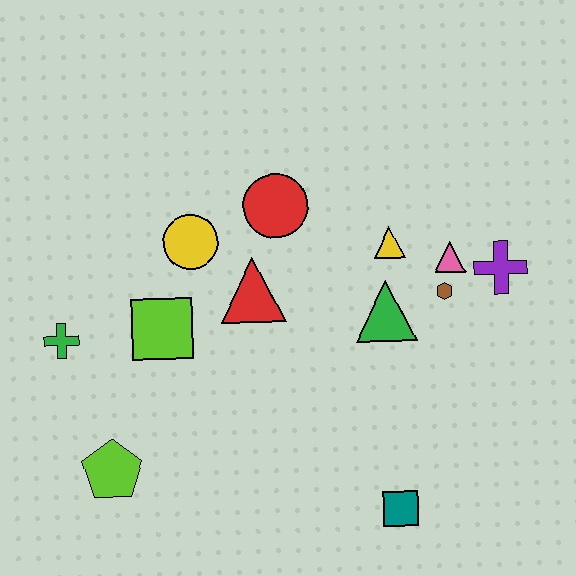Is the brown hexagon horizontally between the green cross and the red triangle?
No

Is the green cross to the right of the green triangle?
No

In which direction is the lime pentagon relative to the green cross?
The lime pentagon is below the green cross.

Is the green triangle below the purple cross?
Yes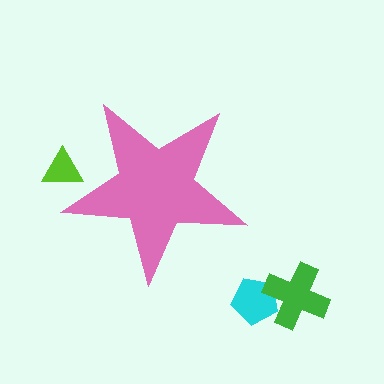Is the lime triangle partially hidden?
Yes, the lime triangle is partially hidden behind the pink star.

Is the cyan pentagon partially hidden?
No, the cyan pentagon is fully visible.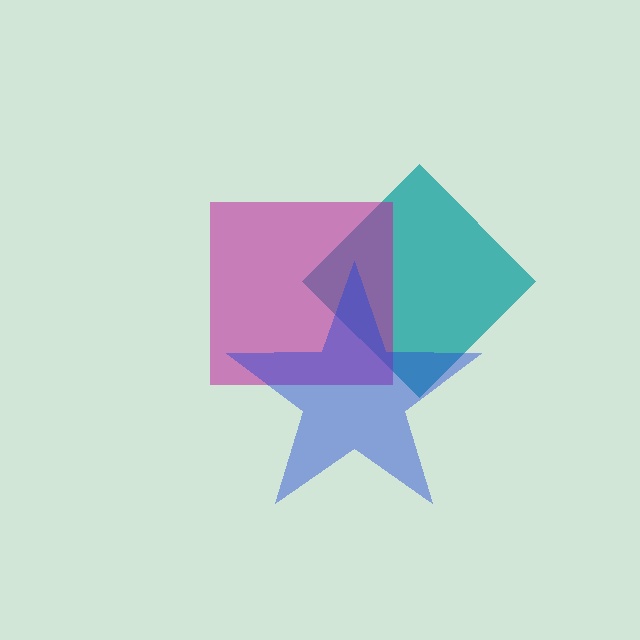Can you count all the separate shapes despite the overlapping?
Yes, there are 3 separate shapes.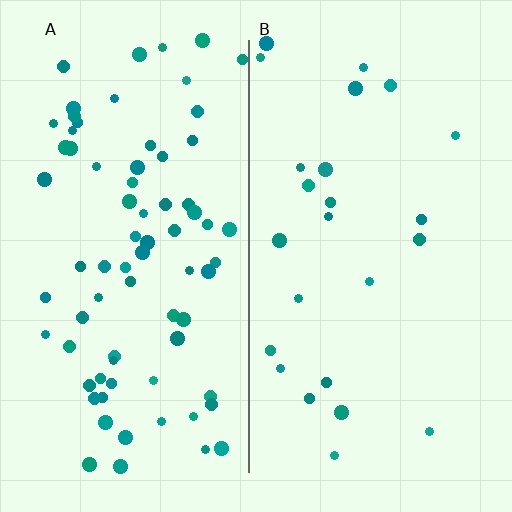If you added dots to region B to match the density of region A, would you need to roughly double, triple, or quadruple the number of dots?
Approximately triple.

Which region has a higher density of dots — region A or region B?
A (the left).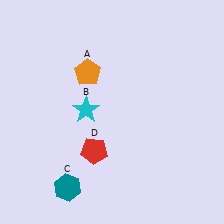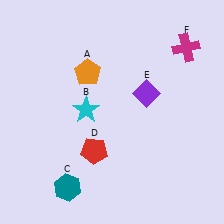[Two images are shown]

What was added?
A purple diamond (E), a magenta cross (F) were added in Image 2.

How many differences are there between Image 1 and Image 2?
There are 2 differences between the two images.